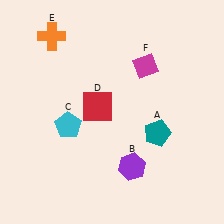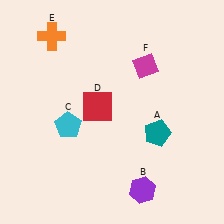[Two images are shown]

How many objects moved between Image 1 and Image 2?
1 object moved between the two images.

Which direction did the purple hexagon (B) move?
The purple hexagon (B) moved down.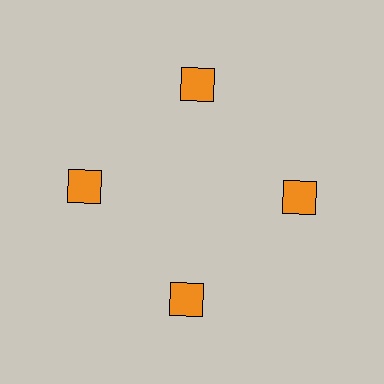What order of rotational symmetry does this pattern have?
This pattern has 4-fold rotational symmetry.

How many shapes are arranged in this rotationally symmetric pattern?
There are 4 shapes, arranged in 4 groups of 1.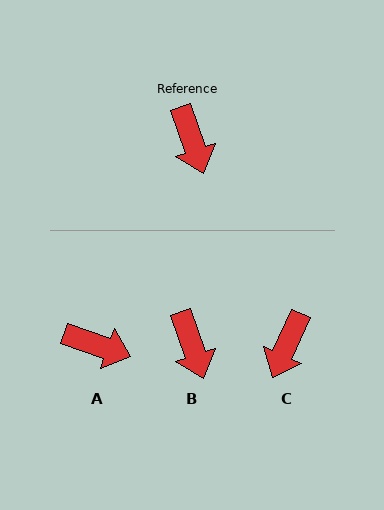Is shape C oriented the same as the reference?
No, it is off by about 43 degrees.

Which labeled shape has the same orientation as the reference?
B.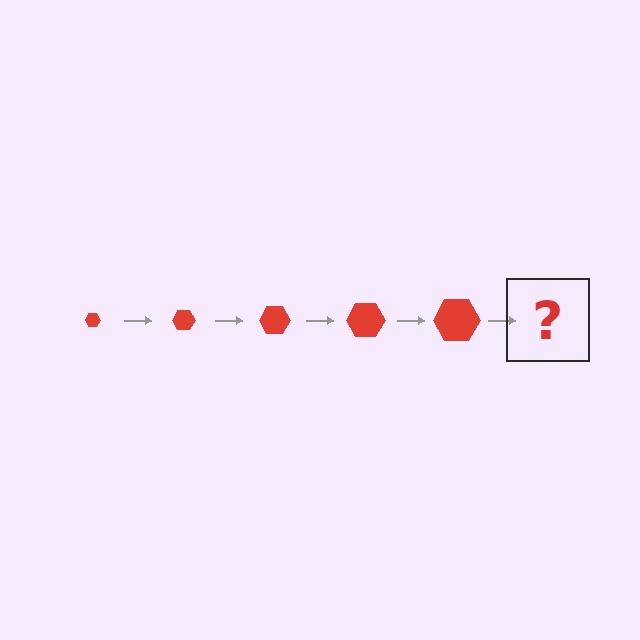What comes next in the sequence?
The next element should be a red hexagon, larger than the previous one.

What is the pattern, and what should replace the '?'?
The pattern is that the hexagon gets progressively larger each step. The '?' should be a red hexagon, larger than the previous one.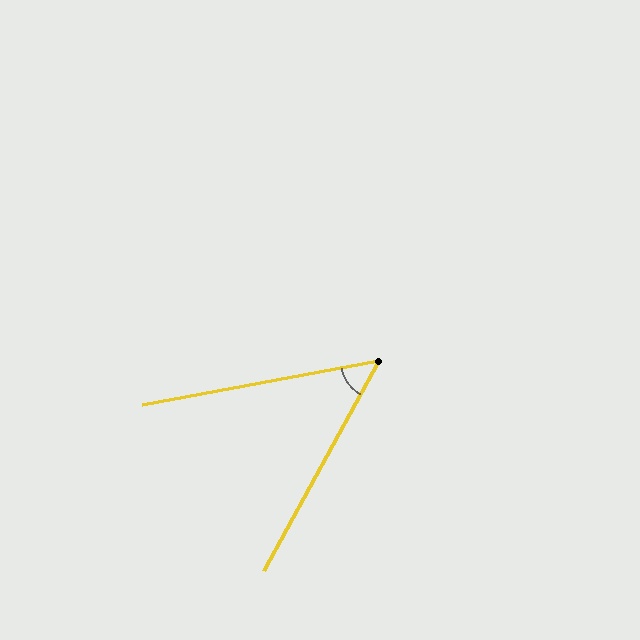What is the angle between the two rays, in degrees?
Approximately 51 degrees.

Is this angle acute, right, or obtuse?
It is acute.